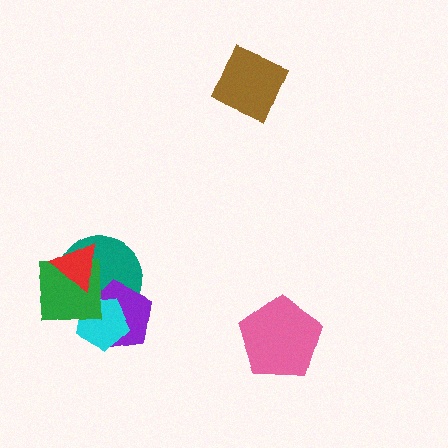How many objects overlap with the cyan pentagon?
3 objects overlap with the cyan pentagon.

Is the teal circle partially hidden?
Yes, it is partially covered by another shape.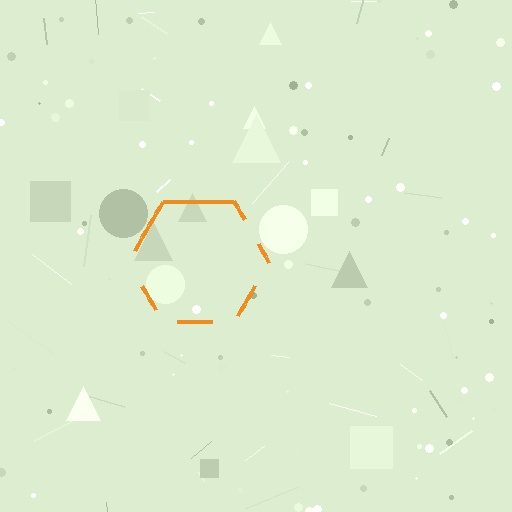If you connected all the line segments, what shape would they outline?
They would outline a hexagon.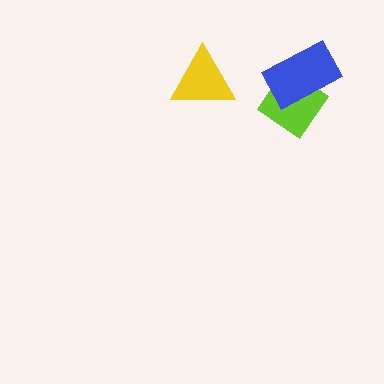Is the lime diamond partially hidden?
Yes, it is partially covered by another shape.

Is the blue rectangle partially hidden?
No, no other shape covers it.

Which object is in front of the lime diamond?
The blue rectangle is in front of the lime diamond.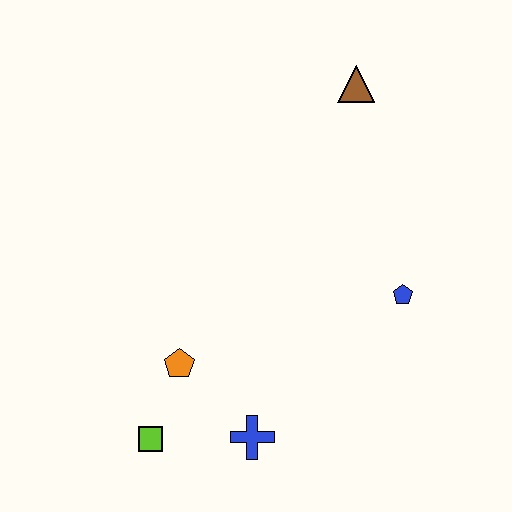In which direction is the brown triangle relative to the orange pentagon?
The brown triangle is above the orange pentagon.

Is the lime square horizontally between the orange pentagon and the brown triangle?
No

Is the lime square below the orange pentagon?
Yes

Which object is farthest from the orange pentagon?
The brown triangle is farthest from the orange pentagon.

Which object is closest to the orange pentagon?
The lime square is closest to the orange pentagon.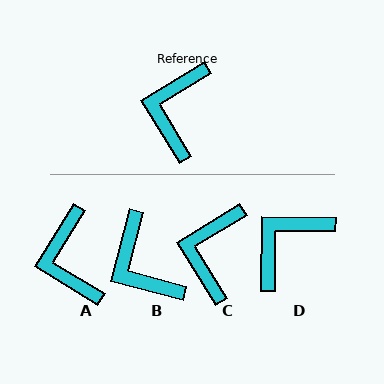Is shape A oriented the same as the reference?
No, it is off by about 27 degrees.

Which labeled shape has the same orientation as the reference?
C.